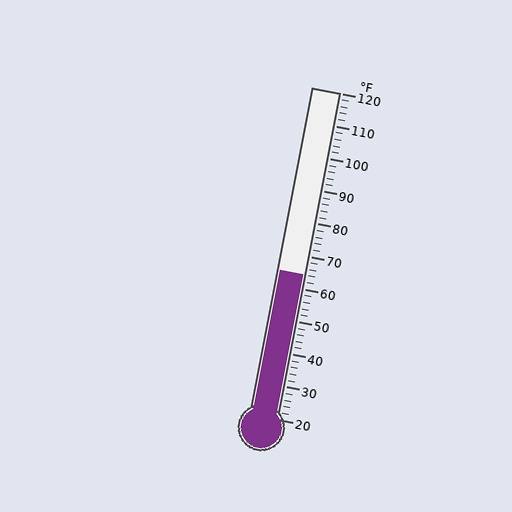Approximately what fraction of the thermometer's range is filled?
The thermometer is filled to approximately 45% of its range.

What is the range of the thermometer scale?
The thermometer scale ranges from 20°F to 120°F.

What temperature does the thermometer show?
The thermometer shows approximately 64°F.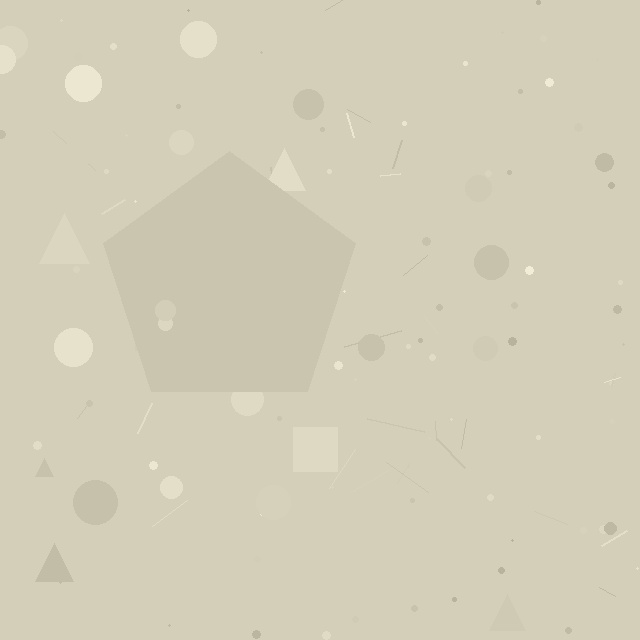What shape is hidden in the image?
A pentagon is hidden in the image.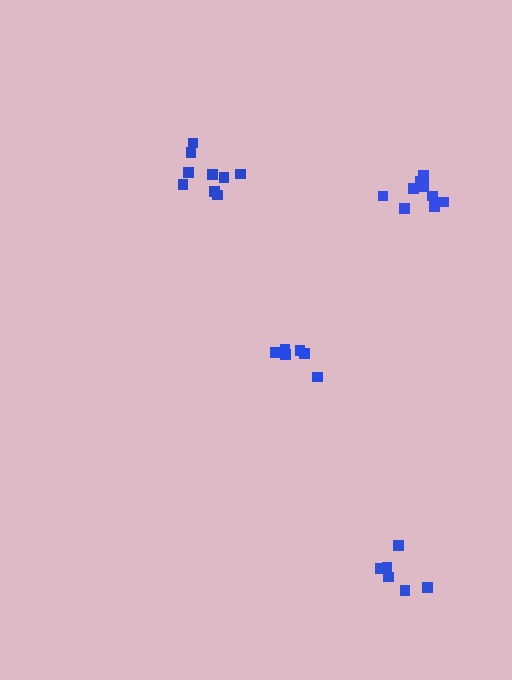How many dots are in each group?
Group 1: 6 dots, Group 2: 9 dots, Group 3: 6 dots, Group 4: 9 dots (30 total).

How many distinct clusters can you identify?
There are 4 distinct clusters.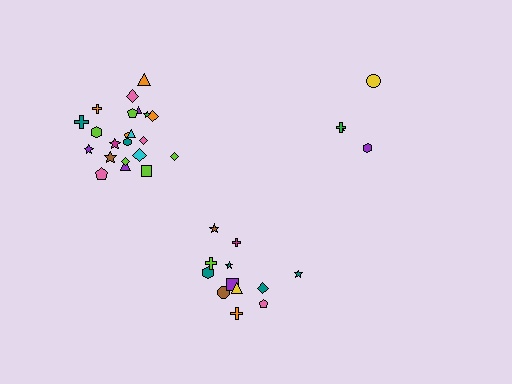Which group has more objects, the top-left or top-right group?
The top-left group.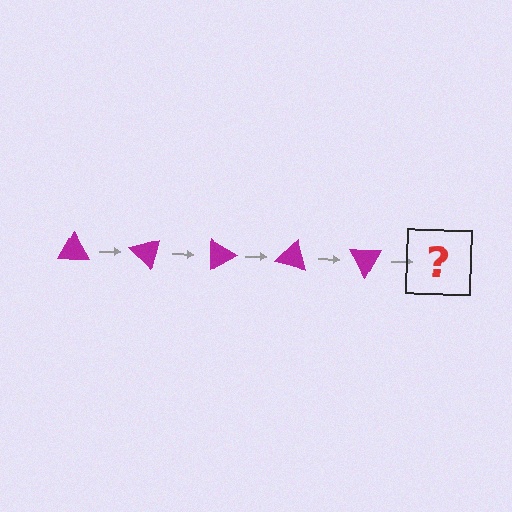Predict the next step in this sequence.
The next step is a magenta triangle rotated 225 degrees.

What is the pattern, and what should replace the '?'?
The pattern is that the triangle rotates 45 degrees each step. The '?' should be a magenta triangle rotated 225 degrees.